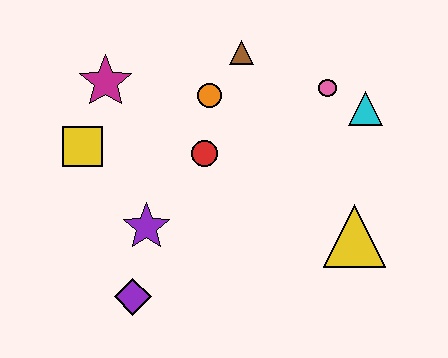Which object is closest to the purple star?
The purple diamond is closest to the purple star.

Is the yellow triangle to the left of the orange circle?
No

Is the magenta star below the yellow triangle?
No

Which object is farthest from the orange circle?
The purple diamond is farthest from the orange circle.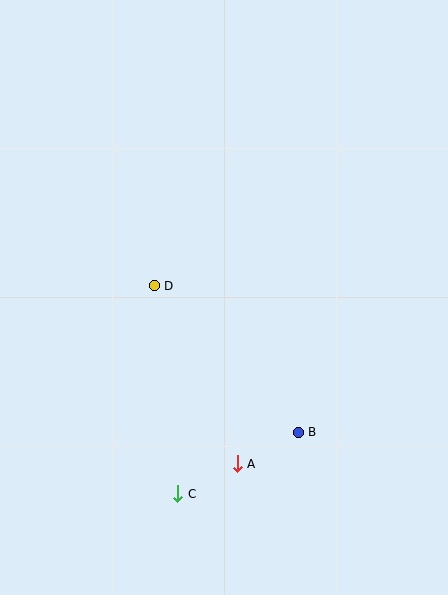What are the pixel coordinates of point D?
Point D is at (154, 286).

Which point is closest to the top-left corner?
Point D is closest to the top-left corner.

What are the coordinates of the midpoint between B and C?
The midpoint between B and C is at (238, 463).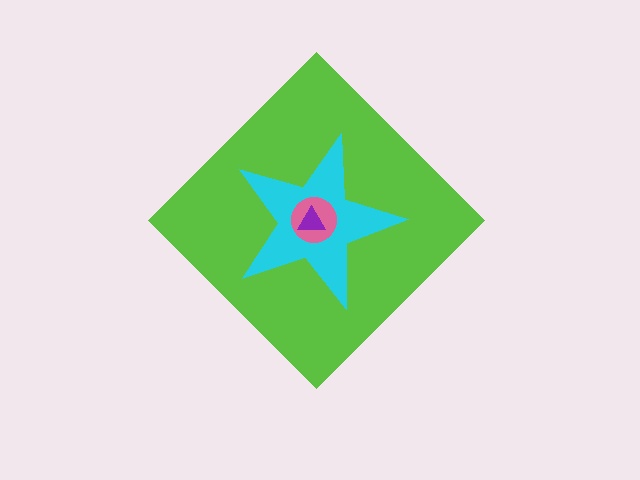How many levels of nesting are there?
4.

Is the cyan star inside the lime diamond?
Yes.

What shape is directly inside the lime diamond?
The cyan star.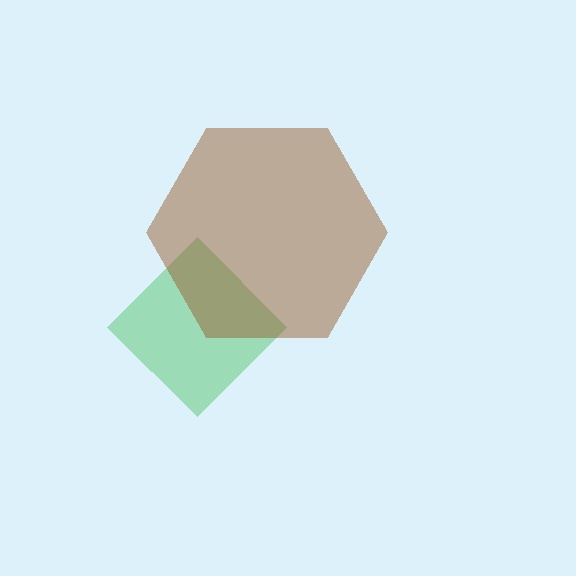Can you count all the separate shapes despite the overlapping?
Yes, there are 2 separate shapes.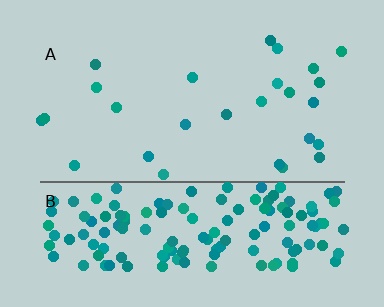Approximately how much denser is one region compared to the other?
Approximately 6.7× — region B over region A.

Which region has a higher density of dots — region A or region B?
B (the bottom).